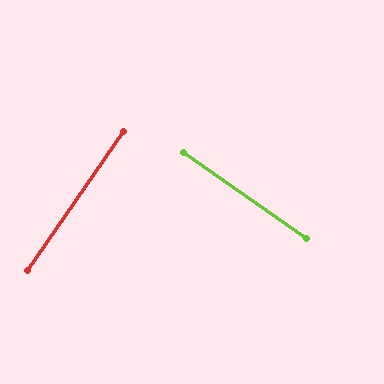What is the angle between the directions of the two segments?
Approximately 90 degrees.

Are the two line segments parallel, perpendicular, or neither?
Perpendicular — they meet at approximately 90°.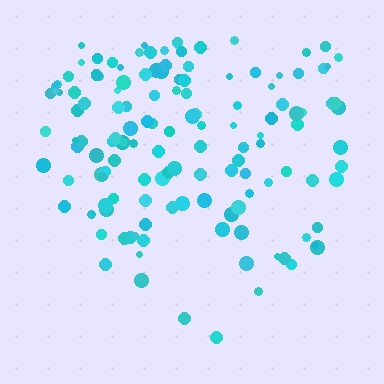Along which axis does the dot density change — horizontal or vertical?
Vertical.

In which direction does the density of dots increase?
From bottom to top, with the top side densest.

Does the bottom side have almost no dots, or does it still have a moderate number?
Still a moderate number, just noticeably fewer than the top.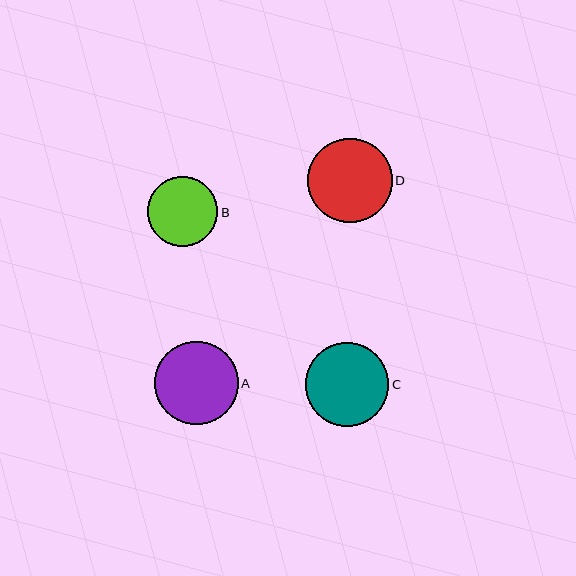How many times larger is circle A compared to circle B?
Circle A is approximately 1.2 times the size of circle B.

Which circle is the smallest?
Circle B is the smallest with a size of approximately 70 pixels.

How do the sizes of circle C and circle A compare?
Circle C and circle A are approximately the same size.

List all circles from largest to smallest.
From largest to smallest: D, C, A, B.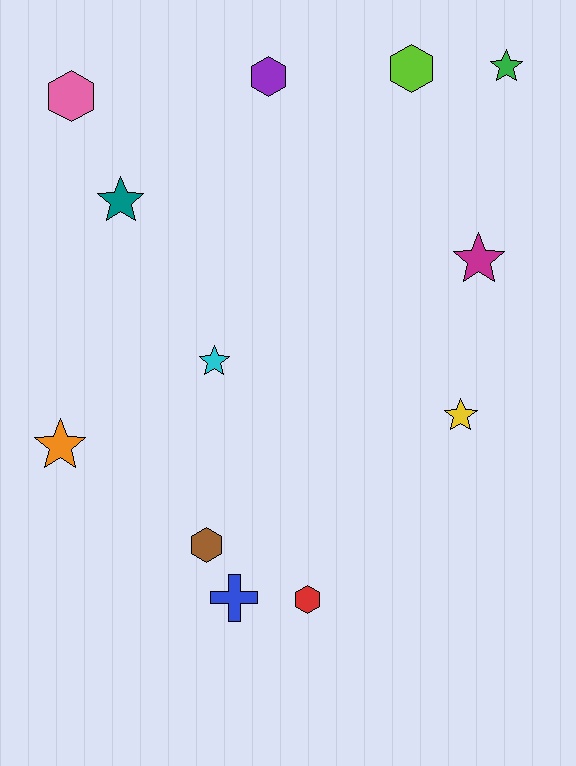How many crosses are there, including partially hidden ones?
There is 1 cross.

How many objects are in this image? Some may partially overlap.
There are 12 objects.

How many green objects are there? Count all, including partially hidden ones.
There is 1 green object.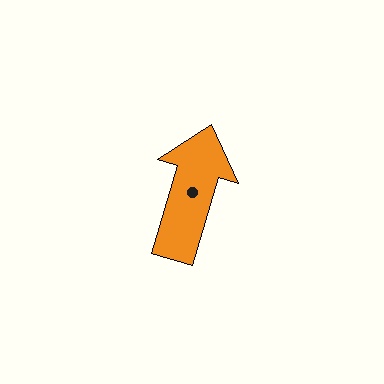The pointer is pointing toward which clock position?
Roughly 1 o'clock.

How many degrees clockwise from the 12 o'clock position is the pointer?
Approximately 16 degrees.